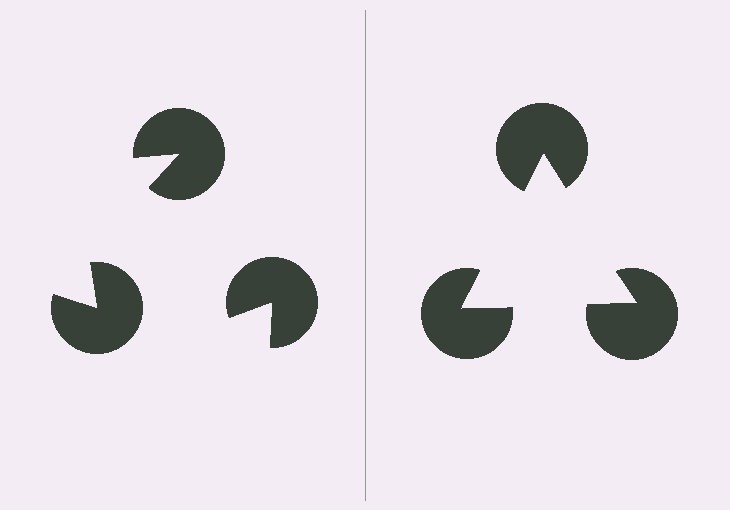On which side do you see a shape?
An illusory triangle appears on the right side. On the left side the wedge cuts are rotated, so no coherent shape forms.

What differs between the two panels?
The pac-man discs are positioned identically on both sides; only the wedge orientations differ. On the right they align to a triangle; on the left they are misaligned.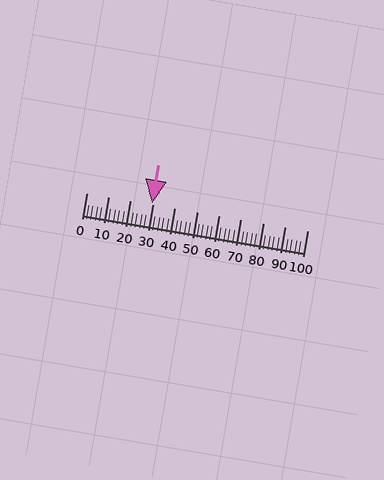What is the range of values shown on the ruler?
The ruler shows values from 0 to 100.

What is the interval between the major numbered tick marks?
The major tick marks are spaced 10 units apart.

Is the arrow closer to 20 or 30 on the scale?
The arrow is closer to 30.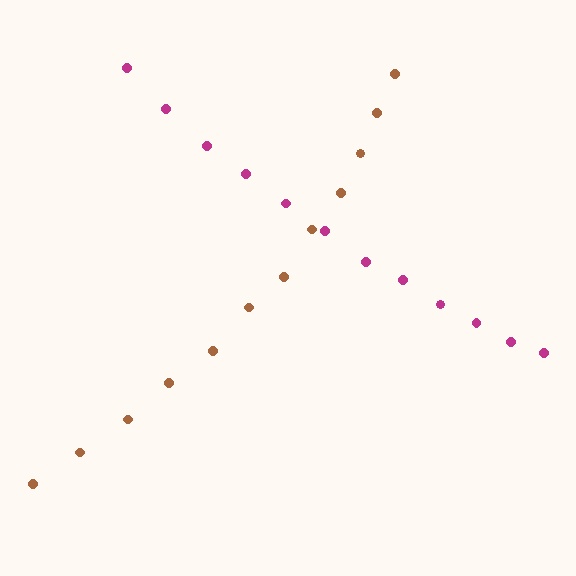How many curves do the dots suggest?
There are 2 distinct paths.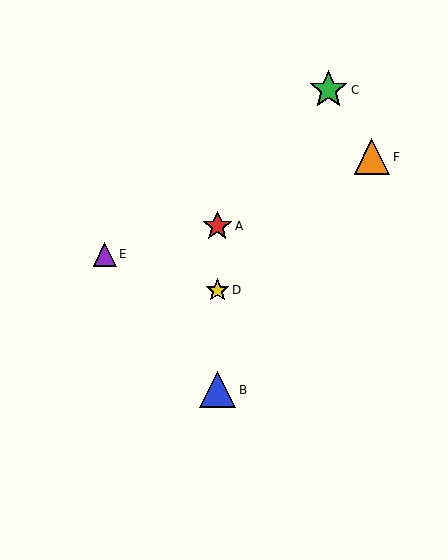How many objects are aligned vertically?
3 objects (A, B, D) are aligned vertically.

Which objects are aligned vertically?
Objects A, B, D are aligned vertically.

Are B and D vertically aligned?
Yes, both are at x≈217.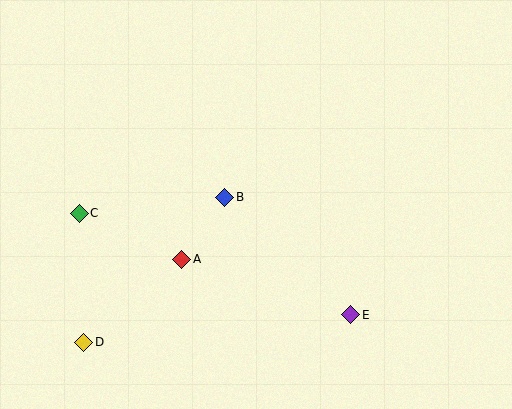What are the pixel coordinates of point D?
Point D is at (84, 342).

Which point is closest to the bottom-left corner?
Point D is closest to the bottom-left corner.